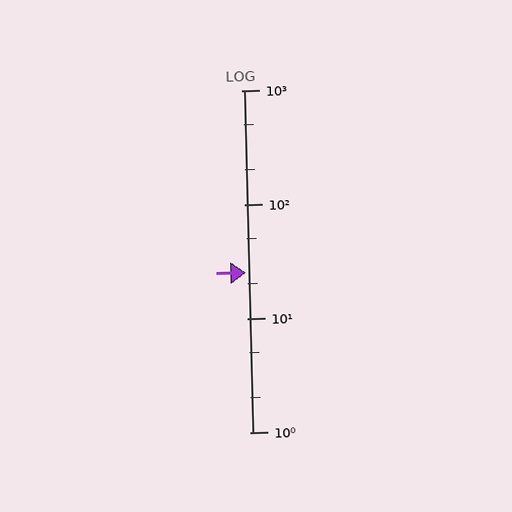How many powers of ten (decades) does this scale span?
The scale spans 3 decades, from 1 to 1000.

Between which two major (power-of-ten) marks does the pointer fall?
The pointer is between 10 and 100.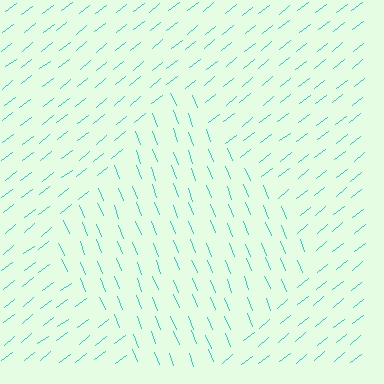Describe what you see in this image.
The image is filled with small cyan line segments. A diamond region in the image has lines oriented differently from the surrounding lines, creating a visible texture boundary.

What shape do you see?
I see a diamond.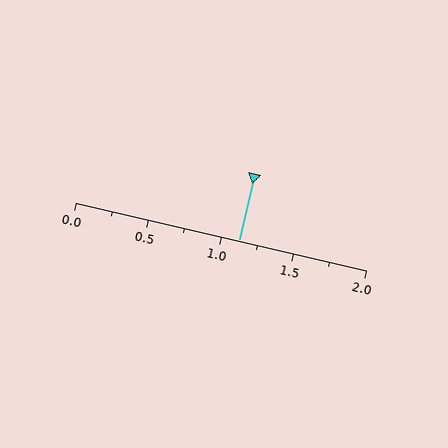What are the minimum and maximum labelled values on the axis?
The axis runs from 0.0 to 2.0.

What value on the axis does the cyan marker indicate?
The marker indicates approximately 1.12.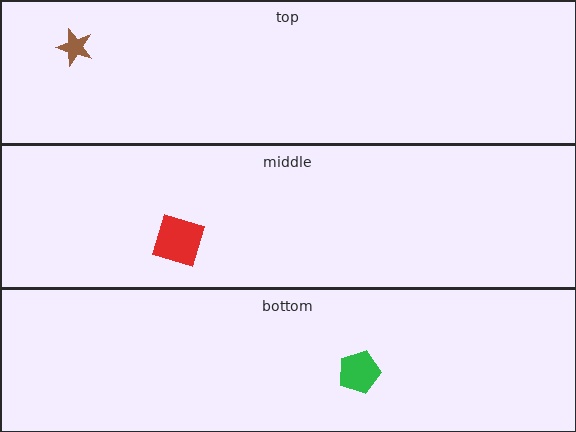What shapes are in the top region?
The brown star.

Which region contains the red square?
The middle region.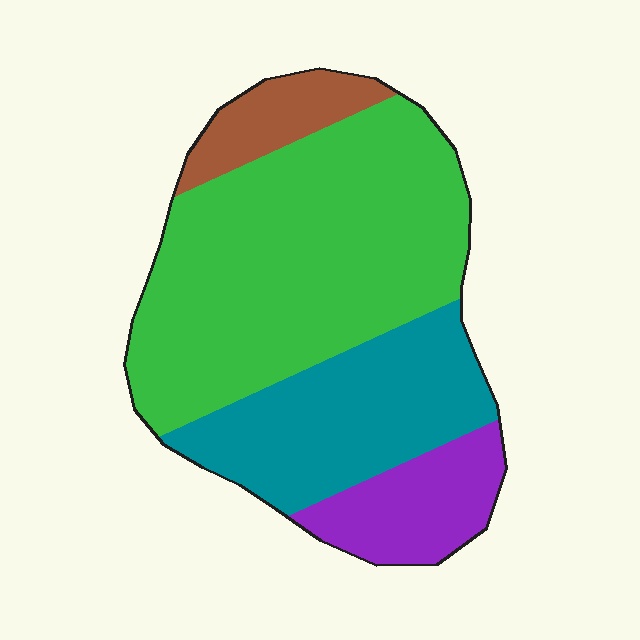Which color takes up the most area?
Green, at roughly 55%.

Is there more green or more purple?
Green.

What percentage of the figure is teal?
Teal covers around 25% of the figure.